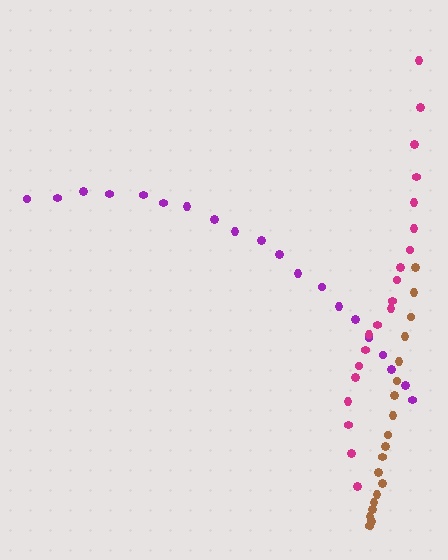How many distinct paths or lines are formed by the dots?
There are 3 distinct paths.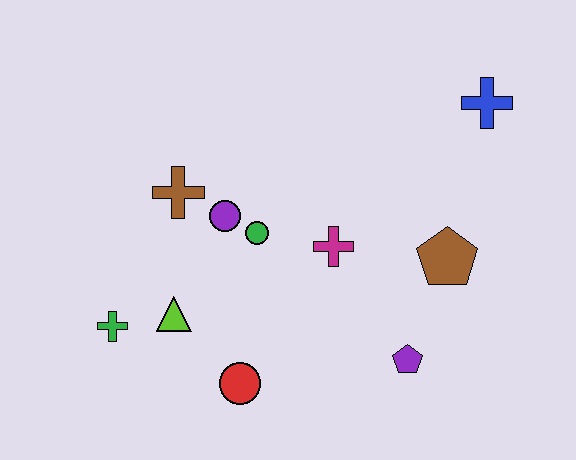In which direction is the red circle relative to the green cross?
The red circle is to the right of the green cross.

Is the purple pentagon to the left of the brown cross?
No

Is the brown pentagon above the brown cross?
No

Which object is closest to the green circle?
The purple circle is closest to the green circle.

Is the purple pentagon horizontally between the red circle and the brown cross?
No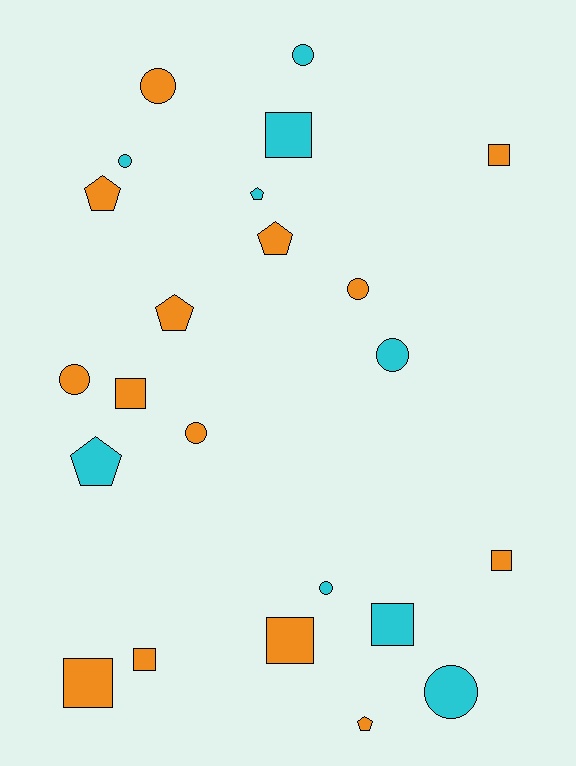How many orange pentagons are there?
There are 4 orange pentagons.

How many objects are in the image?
There are 23 objects.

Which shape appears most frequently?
Circle, with 9 objects.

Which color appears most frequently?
Orange, with 14 objects.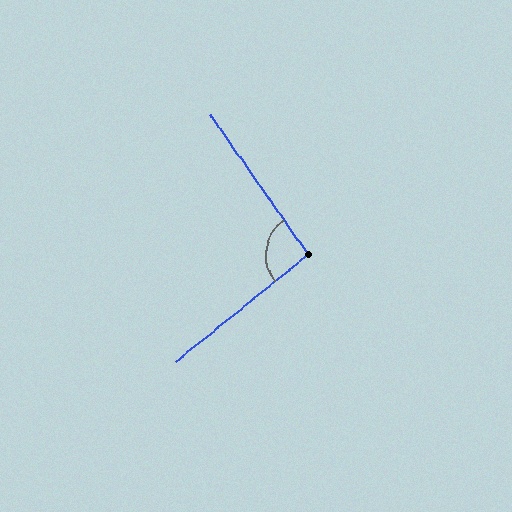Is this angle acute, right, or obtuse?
It is approximately a right angle.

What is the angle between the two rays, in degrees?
Approximately 94 degrees.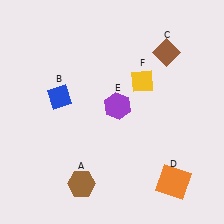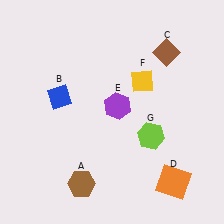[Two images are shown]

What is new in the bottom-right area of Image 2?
A lime hexagon (G) was added in the bottom-right area of Image 2.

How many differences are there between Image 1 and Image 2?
There is 1 difference between the two images.